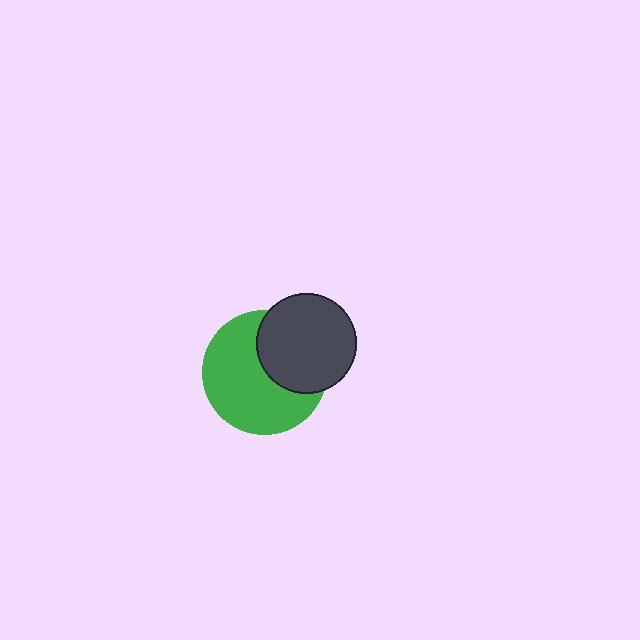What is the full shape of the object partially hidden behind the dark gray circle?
The partially hidden object is a green circle.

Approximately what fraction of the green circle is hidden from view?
Roughly 36% of the green circle is hidden behind the dark gray circle.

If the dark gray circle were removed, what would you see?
You would see the complete green circle.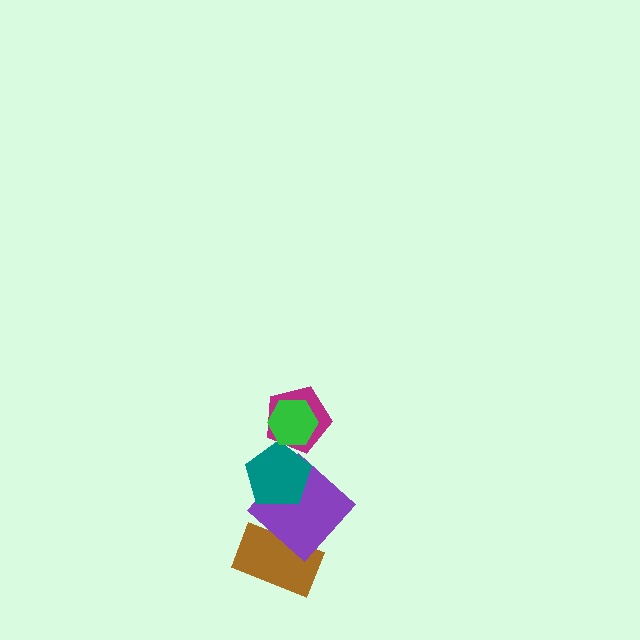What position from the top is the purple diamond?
The purple diamond is 4th from the top.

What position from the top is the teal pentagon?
The teal pentagon is 3rd from the top.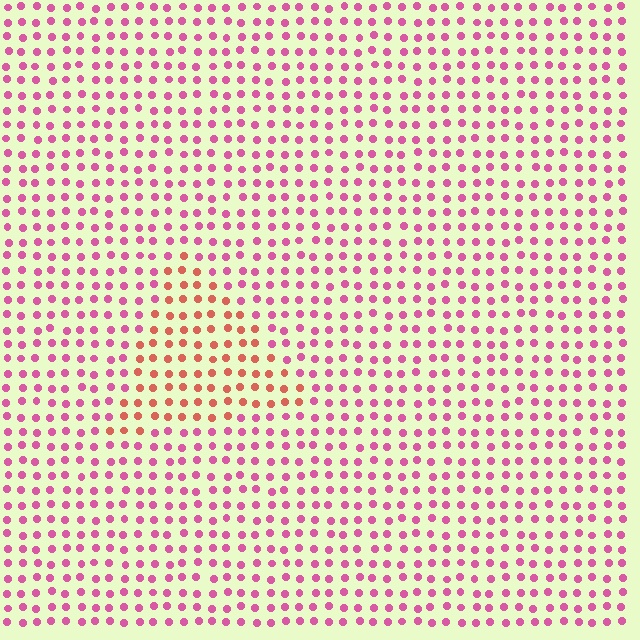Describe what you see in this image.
The image is filled with small pink elements in a uniform arrangement. A triangle-shaped region is visible where the elements are tinted to a slightly different hue, forming a subtle color boundary.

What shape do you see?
I see a triangle.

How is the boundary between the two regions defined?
The boundary is defined purely by a slight shift in hue (about 40 degrees). Spacing, size, and orientation are identical on both sides.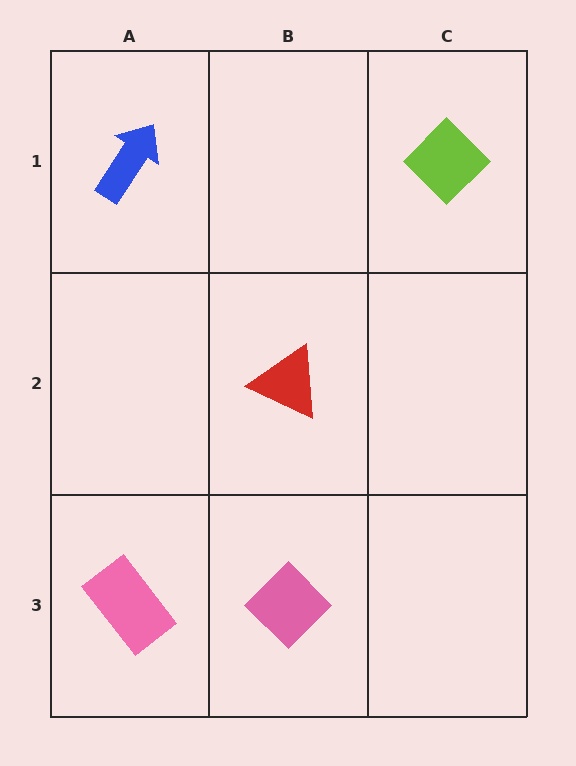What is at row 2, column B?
A red triangle.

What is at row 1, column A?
A blue arrow.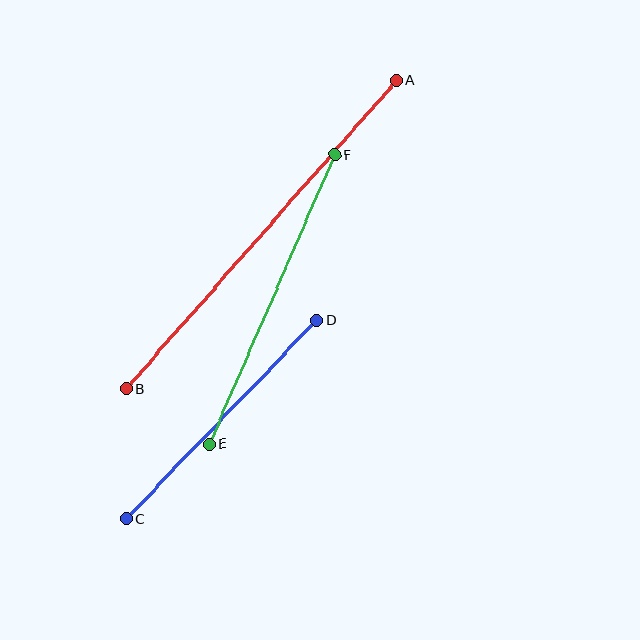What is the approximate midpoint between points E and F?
The midpoint is at approximately (272, 299) pixels.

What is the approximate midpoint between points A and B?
The midpoint is at approximately (261, 234) pixels.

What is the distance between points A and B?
The distance is approximately 410 pixels.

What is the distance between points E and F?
The distance is approximately 316 pixels.